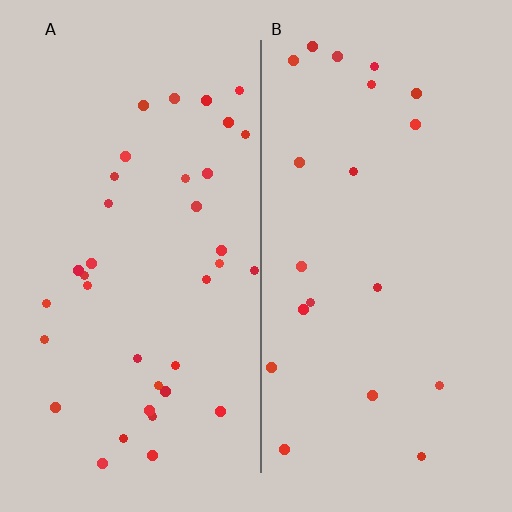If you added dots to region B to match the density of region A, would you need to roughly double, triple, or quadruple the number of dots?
Approximately double.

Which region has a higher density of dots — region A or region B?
A (the left).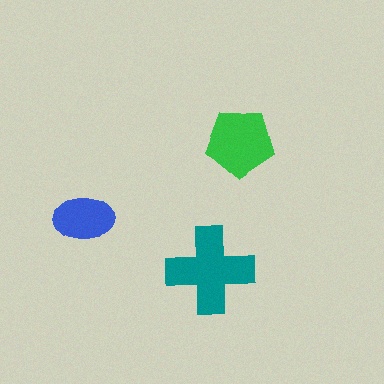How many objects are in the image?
There are 3 objects in the image.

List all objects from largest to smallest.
The teal cross, the green pentagon, the blue ellipse.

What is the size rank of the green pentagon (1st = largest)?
2nd.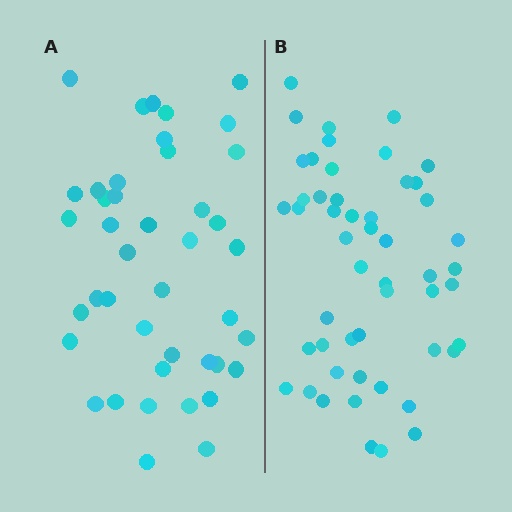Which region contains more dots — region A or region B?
Region B (the right region) has more dots.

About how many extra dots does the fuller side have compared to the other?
Region B has roughly 8 or so more dots than region A.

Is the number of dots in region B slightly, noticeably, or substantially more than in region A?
Region B has only slightly more — the two regions are fairly close. The ratio is roughly 1.2 to 1.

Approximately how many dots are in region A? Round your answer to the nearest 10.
About 40 dots. (The exact count is 42, which rounds to 40.)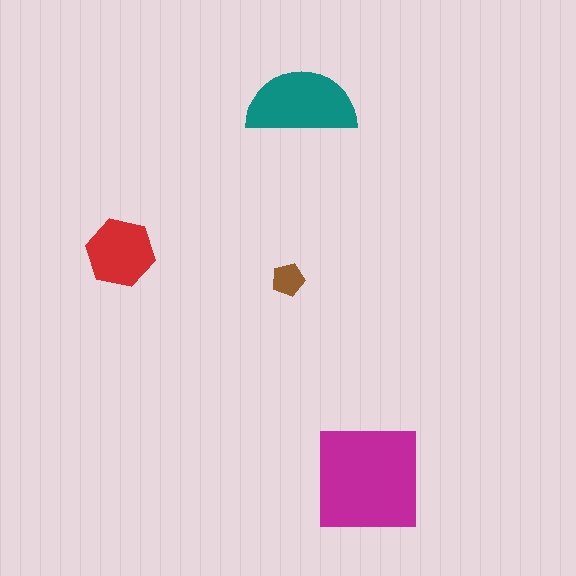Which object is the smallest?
The brown pentagon.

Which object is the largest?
The magenta square.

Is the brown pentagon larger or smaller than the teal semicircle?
Smaller.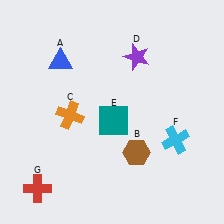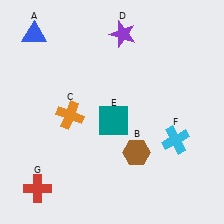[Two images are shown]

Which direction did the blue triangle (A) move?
The blue triangle (A) moved up.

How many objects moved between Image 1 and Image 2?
2 objects moved between the two images.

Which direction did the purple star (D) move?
The purple star (D) moved up.